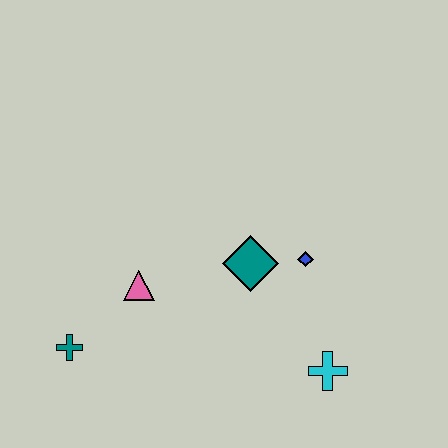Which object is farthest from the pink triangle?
The cyan cross is farthest from the pink triangle.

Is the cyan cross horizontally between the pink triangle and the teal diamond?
No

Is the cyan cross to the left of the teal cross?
No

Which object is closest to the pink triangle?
The teal cross is closest to the pink triangle.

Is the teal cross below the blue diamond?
Yes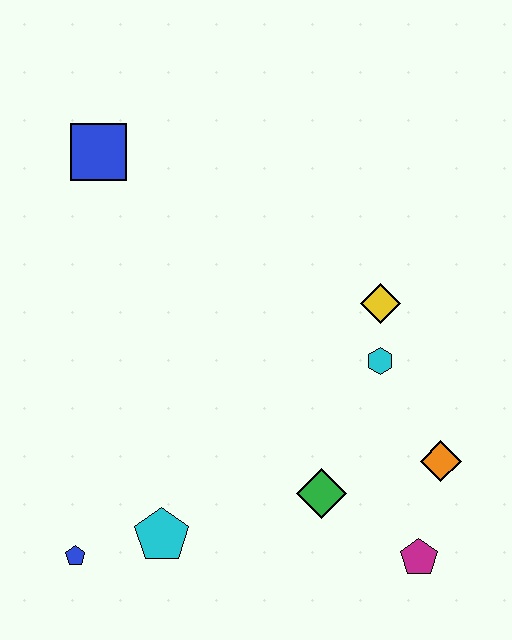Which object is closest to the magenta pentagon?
The orange diamond is closest to the magenta pentagon.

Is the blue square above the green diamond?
Yes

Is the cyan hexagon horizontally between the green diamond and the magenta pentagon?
Yes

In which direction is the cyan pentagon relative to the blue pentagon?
The cyan pentagon is to the right of the blue pentagon.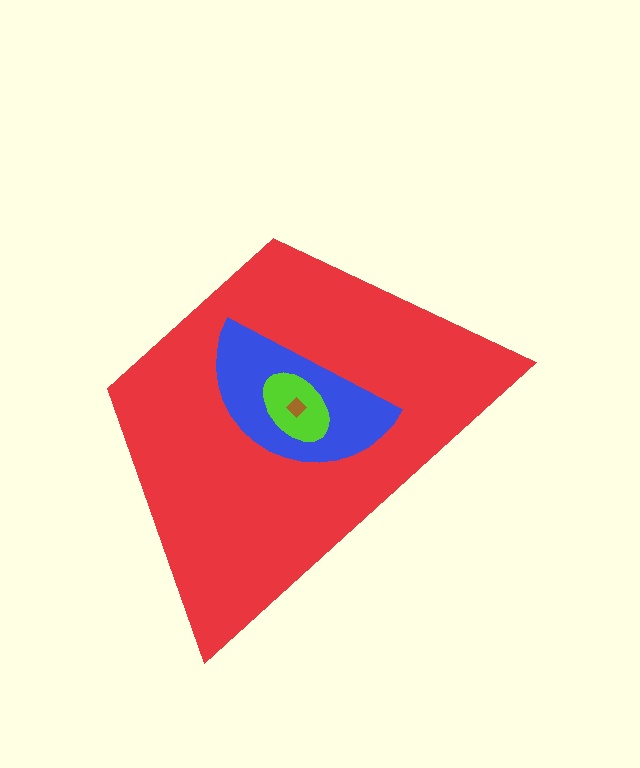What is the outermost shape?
The red trapezoid.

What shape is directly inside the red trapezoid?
The blue semicircle.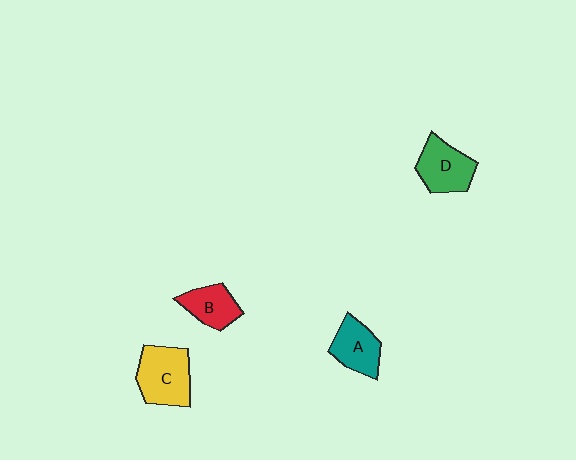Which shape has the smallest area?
Shape B (red).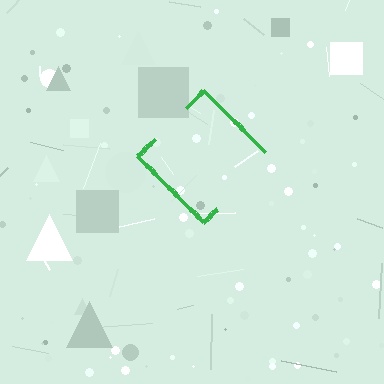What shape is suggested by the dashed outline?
The dashed outline suggests a diamond.